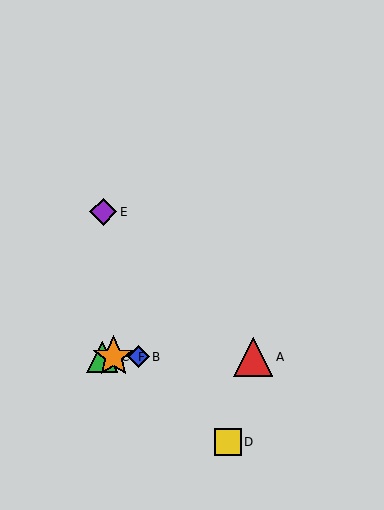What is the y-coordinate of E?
Object E is at y≈212.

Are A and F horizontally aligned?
Yes, both are at y≈357.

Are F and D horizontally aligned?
No, F is at y≈357 and D is at y≈442.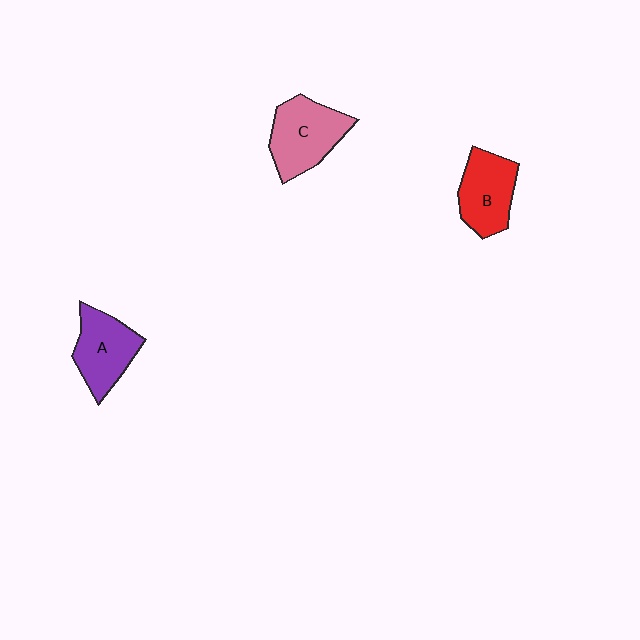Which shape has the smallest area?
Shape B (red).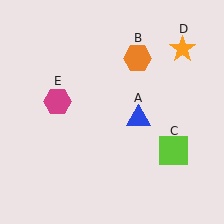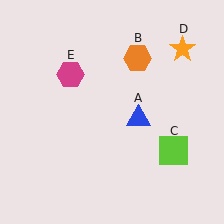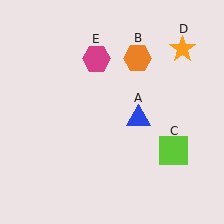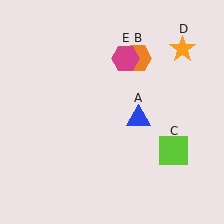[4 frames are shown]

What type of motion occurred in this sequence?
The magenta hexagon (object E) rotated clockwise around the center of the scene.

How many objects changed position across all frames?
1 object changed position: magenta hexagon (object E).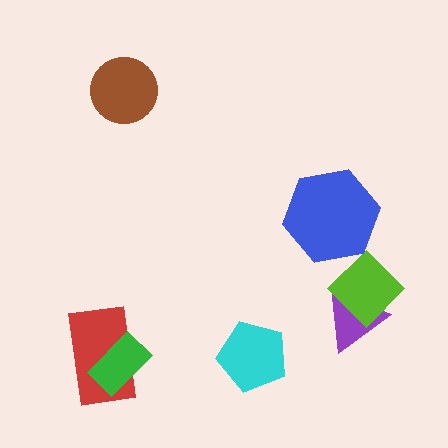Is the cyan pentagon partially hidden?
No, no other shape covers it.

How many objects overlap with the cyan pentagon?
0 objects overlap with the cyan pentagon.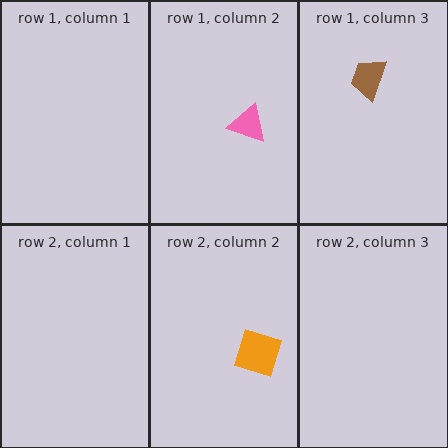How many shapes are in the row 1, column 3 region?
1.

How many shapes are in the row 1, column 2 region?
1.